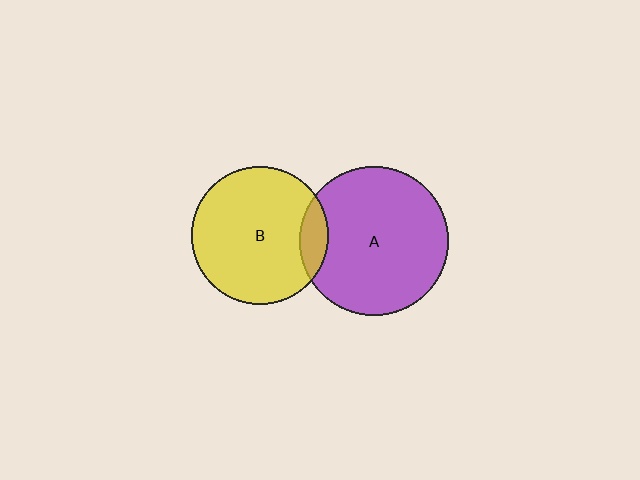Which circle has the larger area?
Circle A (purple).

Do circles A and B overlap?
Yes.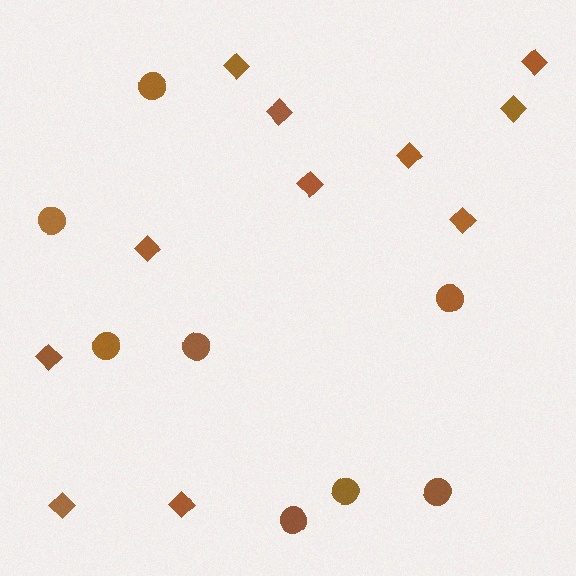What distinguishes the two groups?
There are 2 groups: one group of circles (8) and one group of diamonds (11).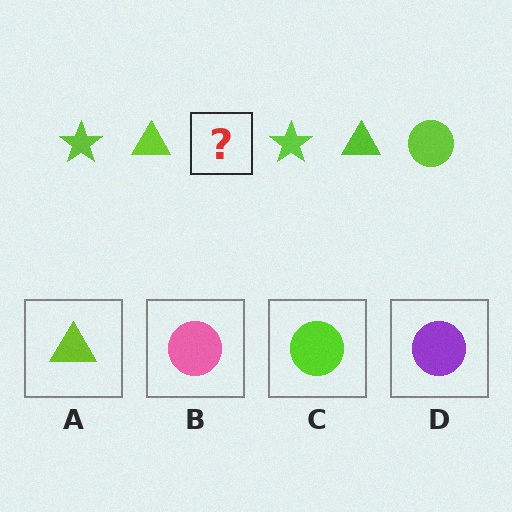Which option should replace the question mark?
Option C.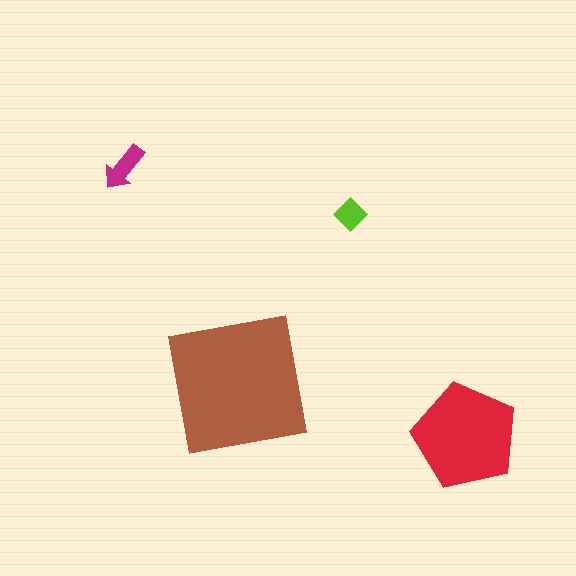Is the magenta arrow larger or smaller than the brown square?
Smaller.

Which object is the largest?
The brown square.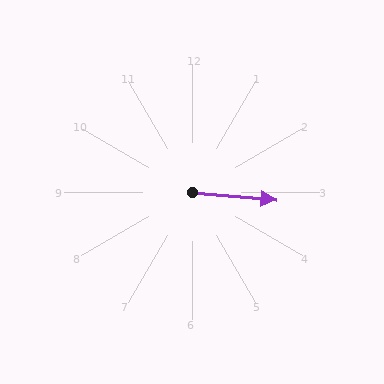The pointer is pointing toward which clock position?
Roughly 3 o'clock.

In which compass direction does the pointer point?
East.